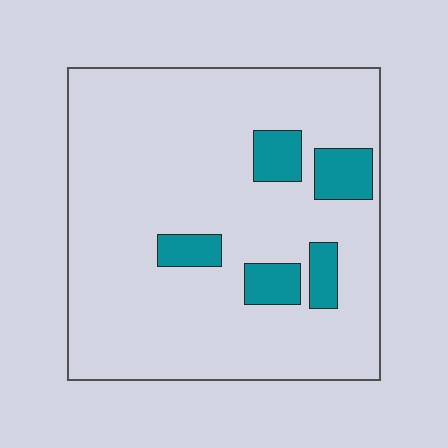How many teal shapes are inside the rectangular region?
5.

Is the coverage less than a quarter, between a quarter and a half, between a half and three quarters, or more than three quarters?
Less than a quarter.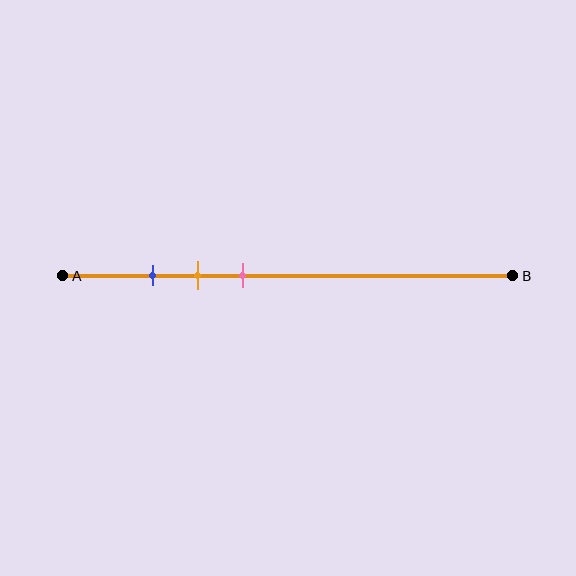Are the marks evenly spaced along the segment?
Yes, the marks are approximately evenly spaced.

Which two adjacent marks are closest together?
The blue and orange marks are the closest adjacent pair.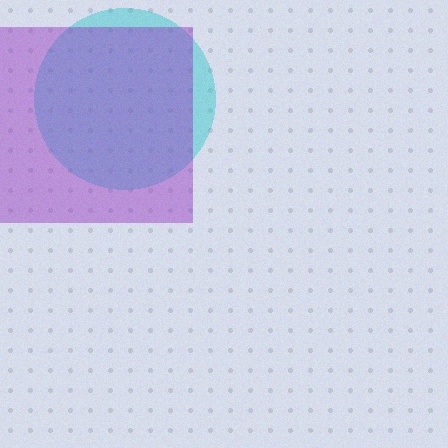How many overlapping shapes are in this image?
There are 2 overlapping shapes in the image.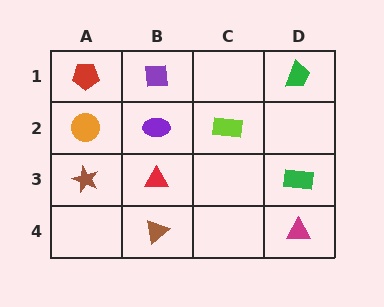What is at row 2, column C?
A lime rectangle.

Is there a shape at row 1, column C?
No, that cell is empty.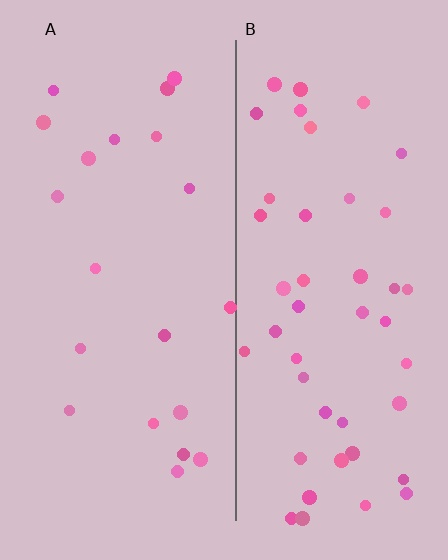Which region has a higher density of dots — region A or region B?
B (the right).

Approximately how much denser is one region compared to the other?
Approximately 2.2× — region B over region A.